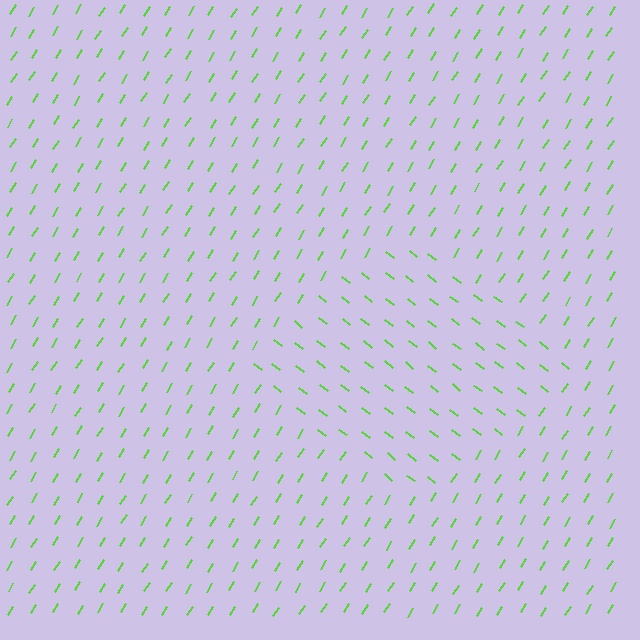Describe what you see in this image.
The image is filled with small lime line segments. A diamond region in the image has lines oriented differently from the surrounding lines, creating a visible texture boundary.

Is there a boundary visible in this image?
Yes, there is a texture boundary formed by a change in line orientation.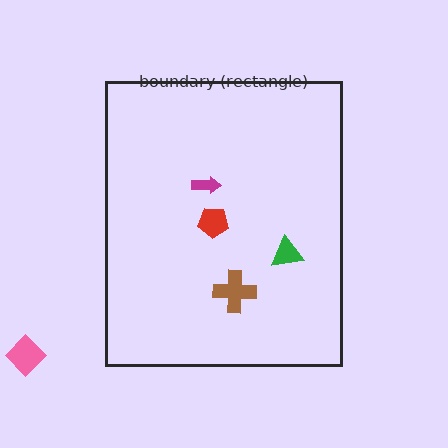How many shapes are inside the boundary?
4 inside, 1 outside.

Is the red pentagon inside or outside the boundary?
Inside.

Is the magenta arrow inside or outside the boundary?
Inside.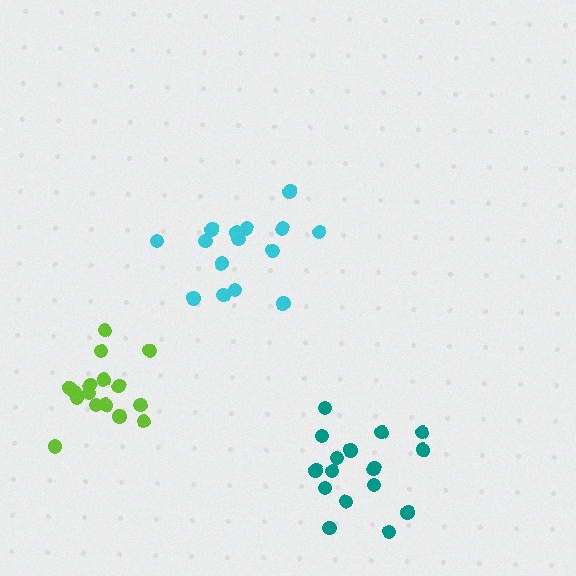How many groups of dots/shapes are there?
There are 3 groups.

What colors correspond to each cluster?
The clusters are colored: cyan, lime, teal.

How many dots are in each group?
Group 1: 15 dots, Group 2: 16 dots, Group 3: 16 dots (47 total).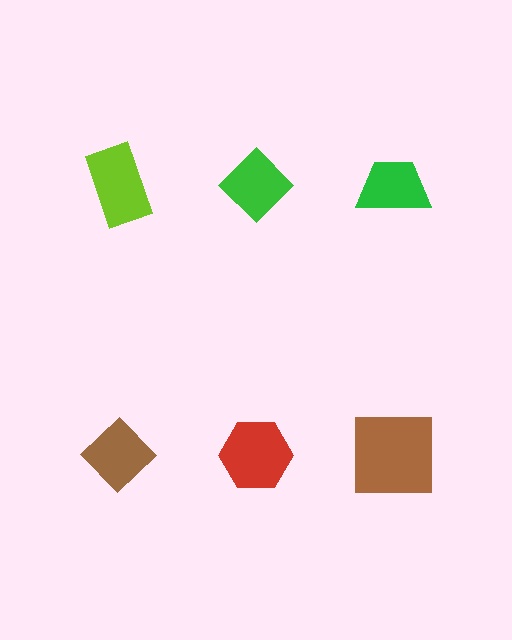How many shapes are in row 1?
3 shapes.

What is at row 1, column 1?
A lime rectangle.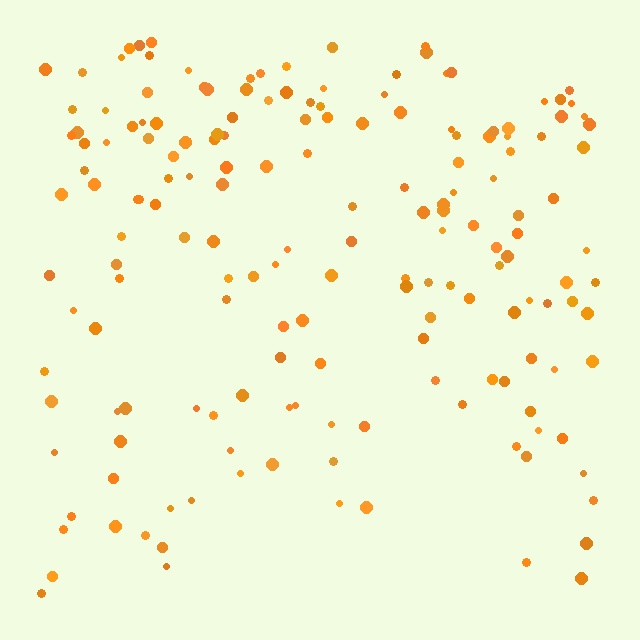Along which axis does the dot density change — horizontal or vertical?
Vertical.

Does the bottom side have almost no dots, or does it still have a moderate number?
Still a moderate number, just noticeably fewer than the top.